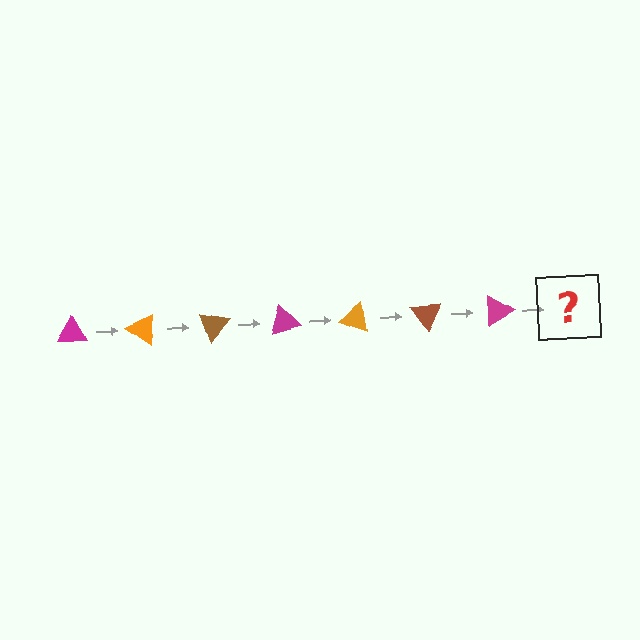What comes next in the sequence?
The next element should be an orange triangle, rotated 245 degrees from the start.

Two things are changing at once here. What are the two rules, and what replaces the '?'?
The two rules are that it rotates 35 degrees each step and the color cycles through magenta, orange, and brown. The '?' should be an orange triangle, rotated 245 degrees from the start.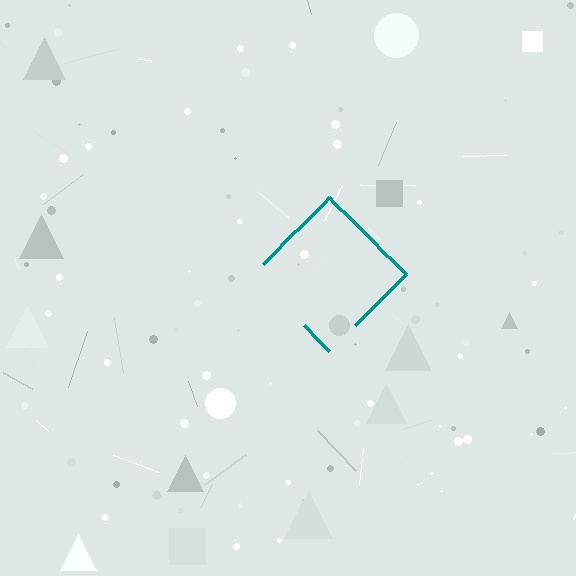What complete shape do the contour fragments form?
The contour fragments form a diamond.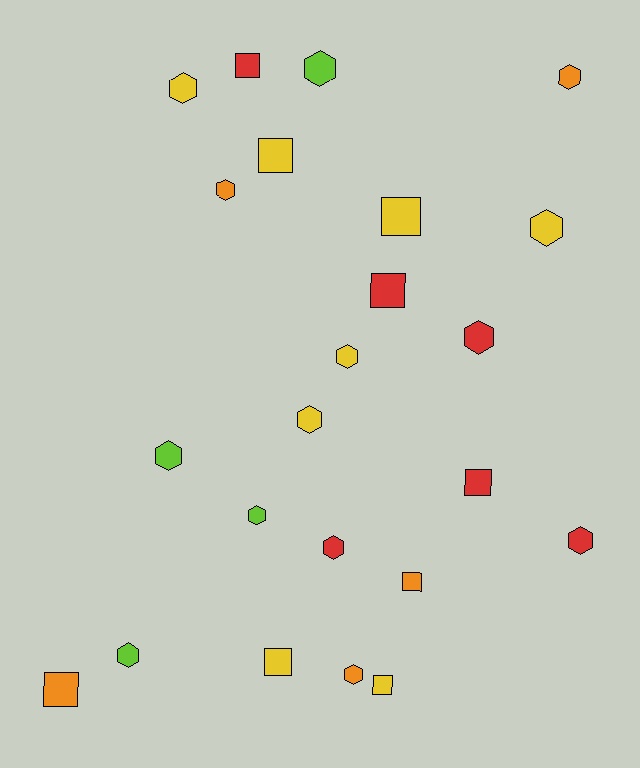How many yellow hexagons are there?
There are 4 yellow hexagons.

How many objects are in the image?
There are 23 objects.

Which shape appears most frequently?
Hexagon, with 14 objects.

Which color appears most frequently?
Yellow, with 8 objects.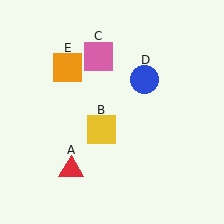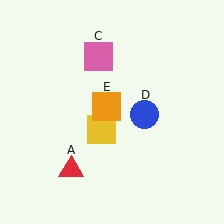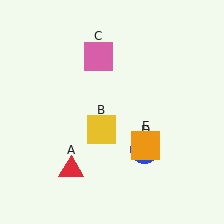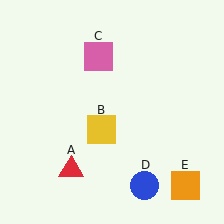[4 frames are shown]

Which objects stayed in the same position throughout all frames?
Red triangle (object A) and yellow square (object B) and pink square (object C) remained stationary.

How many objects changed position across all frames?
2 objects changed position: blue circle (object D), orange square (object E).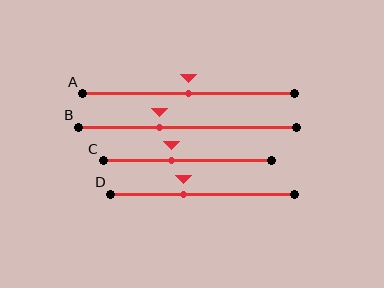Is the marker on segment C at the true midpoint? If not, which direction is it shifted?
No, the marker on segment C is shifted to the left by about 10% of the segment length.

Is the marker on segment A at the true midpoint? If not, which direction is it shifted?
Yes, the marker on segment A is at the true midpoint.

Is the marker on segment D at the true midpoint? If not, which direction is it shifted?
No, the marker on segment D is shifted to the left by about 10% of the segment length.